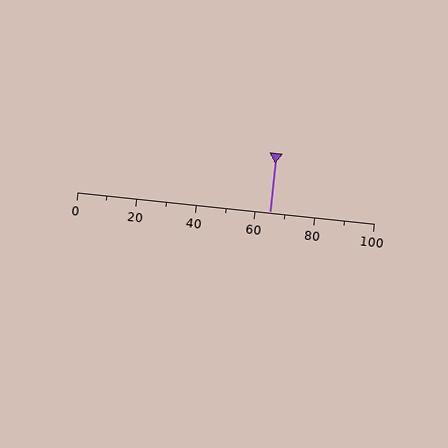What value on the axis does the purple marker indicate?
The marker indicates approximately 65.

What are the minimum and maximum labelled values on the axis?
The axis runs from 0 to 100.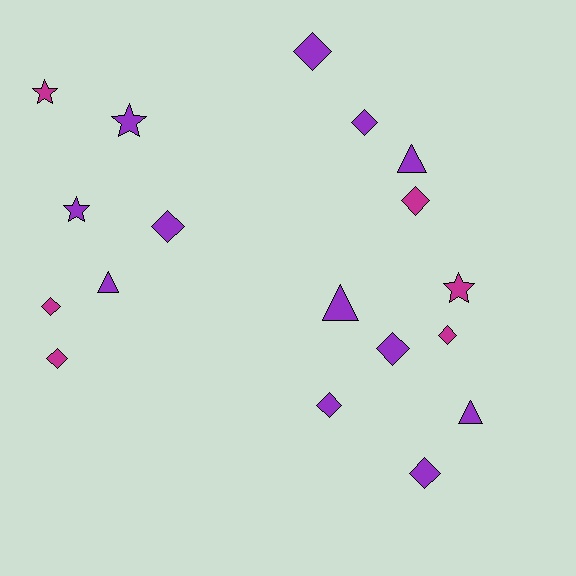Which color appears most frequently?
Purple, with 12 objects.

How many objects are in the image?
There are 18 objects.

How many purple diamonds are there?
There are 6 purple diamonds.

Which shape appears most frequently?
Diamond, with 10 objects.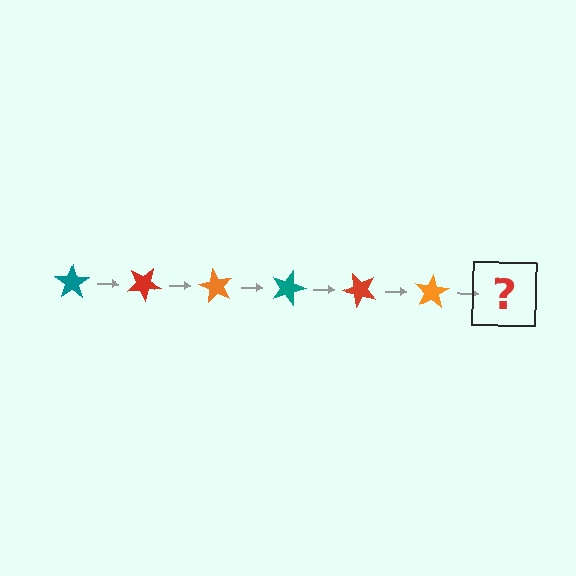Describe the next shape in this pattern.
It should be a teal star, rotated 180 degrees from the start.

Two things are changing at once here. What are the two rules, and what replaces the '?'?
The two rules are that it rotates 30 degrees each step and the color cycles through teal, red, and orange. The '?' should be a teal star, rotated 180 degrees from the start.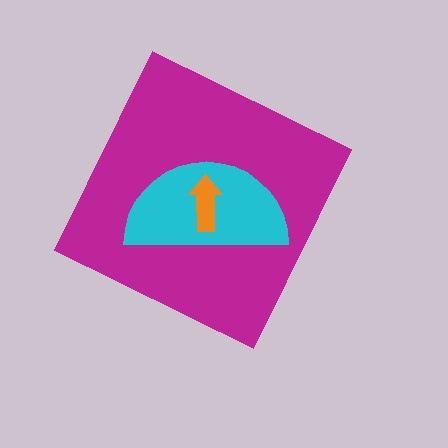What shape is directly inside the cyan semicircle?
The orange arrow.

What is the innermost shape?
The orange arrow.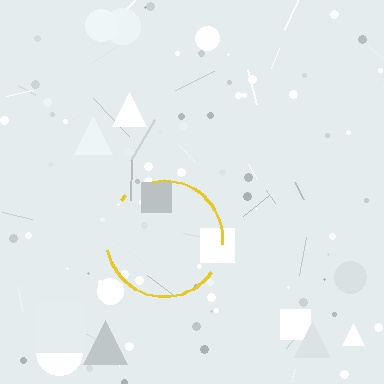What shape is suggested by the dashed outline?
The dashed outline suggests a circle.